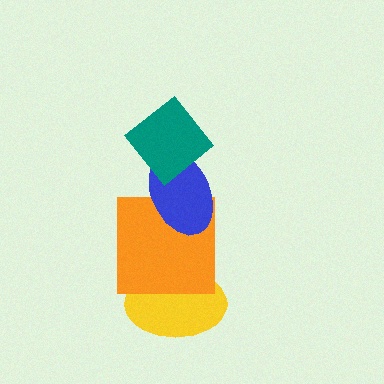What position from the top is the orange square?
The orange square is 3rd from the top.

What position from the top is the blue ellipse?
The blue ellipse is 2nd from the top.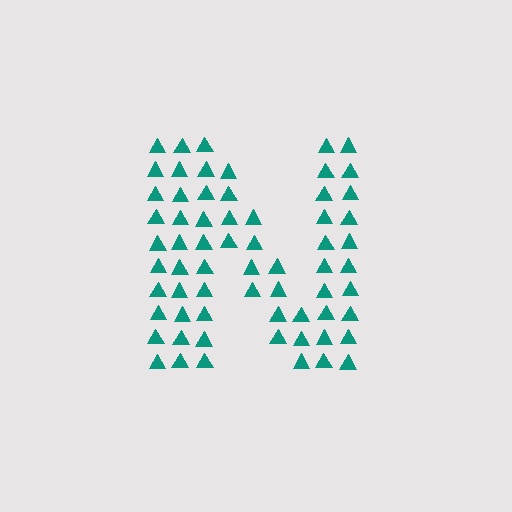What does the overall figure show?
The overall figure shows the letter N.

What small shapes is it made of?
It is made of small triangles.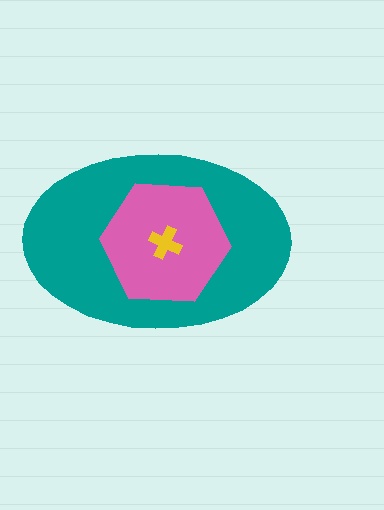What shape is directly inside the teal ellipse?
The pink hexagon.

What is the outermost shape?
The teal ellipse.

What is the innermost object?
The yellow cross.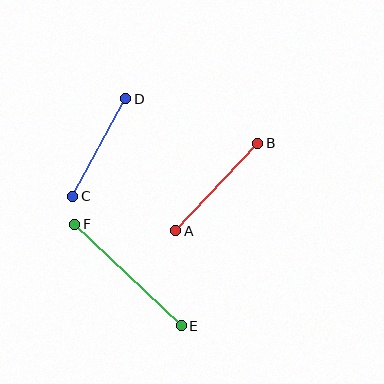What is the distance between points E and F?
The distance is approximately 147 pixels.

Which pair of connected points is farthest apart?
Points E and F are farthest apart.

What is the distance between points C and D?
The distance is approximately 111 pixels.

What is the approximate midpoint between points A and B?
The midpoint is at approximately (217, 187) pixels.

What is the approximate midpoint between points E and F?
The midpoint is at approximately (128, 275) pixels.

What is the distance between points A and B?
The distance is approximately 120 pixels.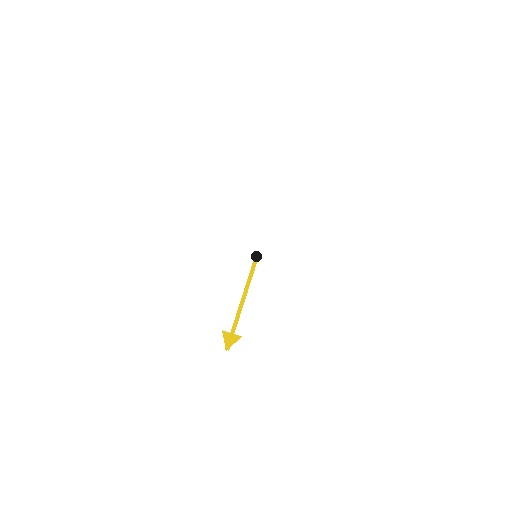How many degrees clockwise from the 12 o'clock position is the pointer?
Approximately 197 degrees.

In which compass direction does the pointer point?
South.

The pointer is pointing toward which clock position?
Roughly 7 o'clock.